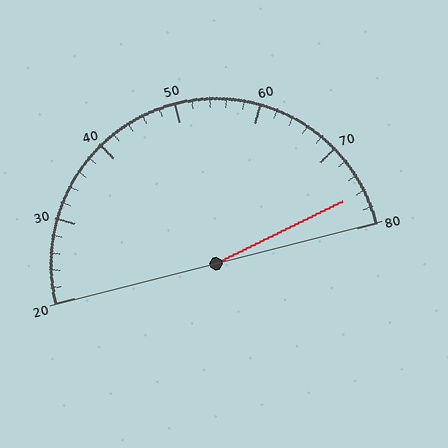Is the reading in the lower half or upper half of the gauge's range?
The reading is in the upper half of the range (20 to 80).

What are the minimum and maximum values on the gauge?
The gauge ranges from 20 to 80.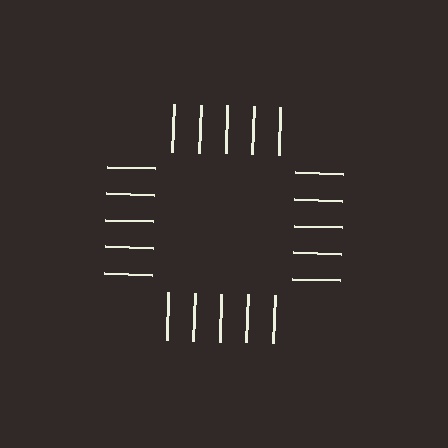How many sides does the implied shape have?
4 sides — the line-ends trace a square.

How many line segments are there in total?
20 — 5 along each of the 4 edges.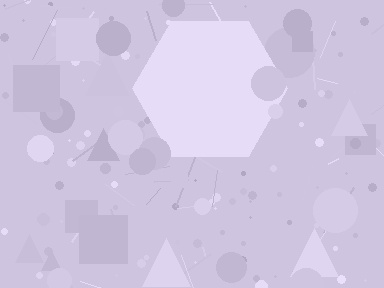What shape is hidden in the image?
A hexagon is hidden in the image.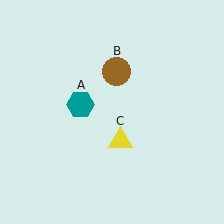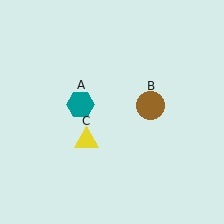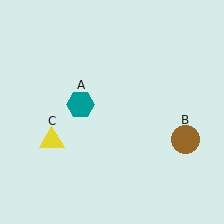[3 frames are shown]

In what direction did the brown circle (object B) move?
The brown circle (object B) moved down and to the right.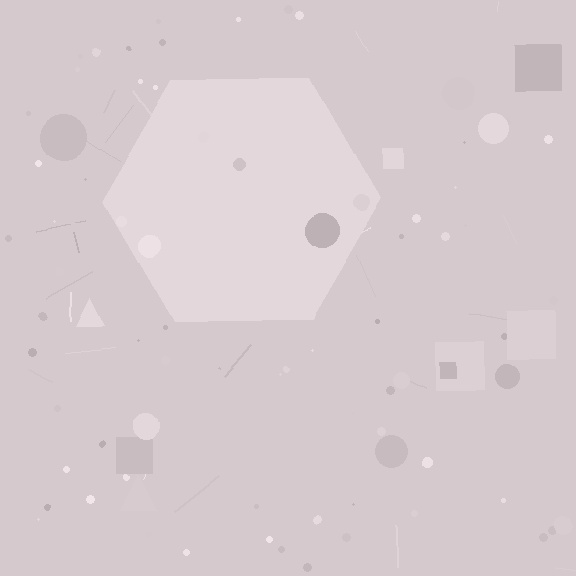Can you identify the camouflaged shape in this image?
The camouflaged shape is a hexagon.